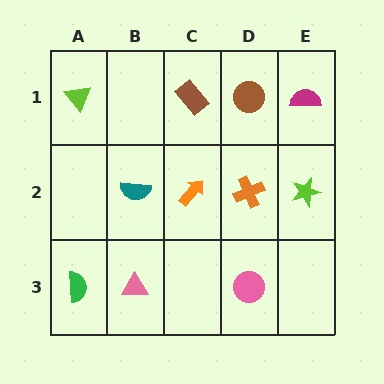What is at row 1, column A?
A lime triangle.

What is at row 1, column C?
A brown rectangle.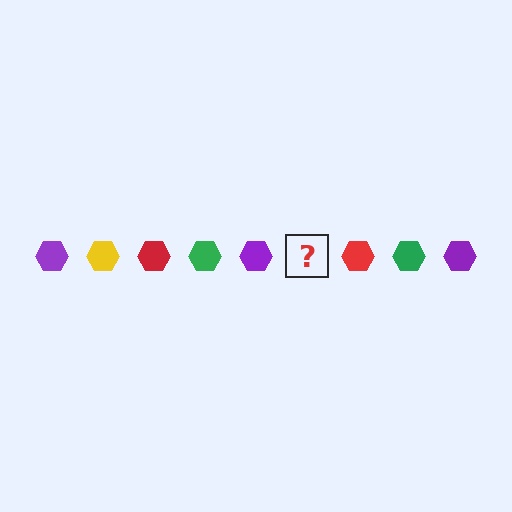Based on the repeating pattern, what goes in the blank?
The blank should be a yellow hexagon.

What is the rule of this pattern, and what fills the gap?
The rule is that the pattern cycles through purple, yellow, red, green hexagons. The gap should be filled with a yellow hexagon.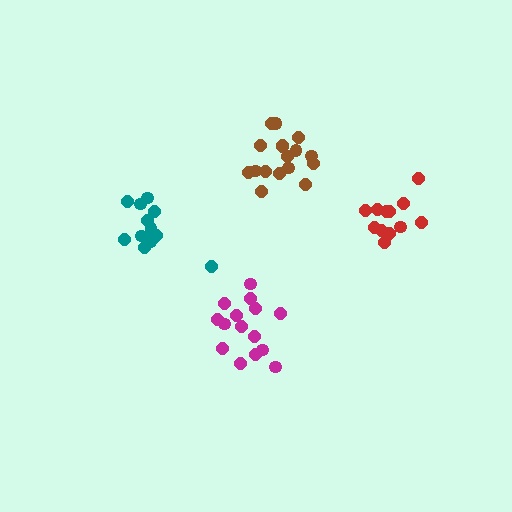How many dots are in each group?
Group 1: 15 dots, Group 2: 15 dots, Group 3: 12 dots, Group 4: 17 dots (59 total).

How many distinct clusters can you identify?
There are 4 distinct clusters.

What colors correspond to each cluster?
The clusters are colored: teal, magenta, red, brown.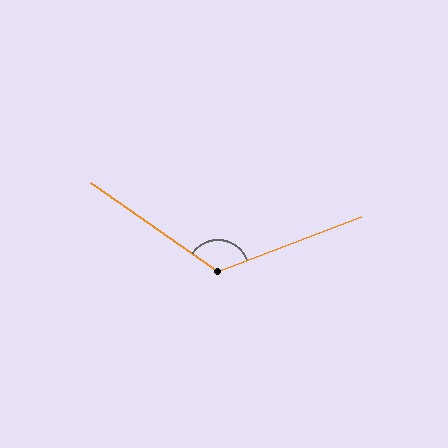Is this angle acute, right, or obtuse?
It is obtuse.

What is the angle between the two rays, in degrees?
Approximately 124 degrees.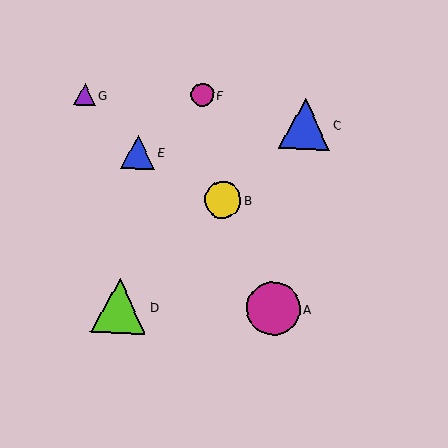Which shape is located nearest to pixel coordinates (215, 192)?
The yellow circle (labeled B) at (223, 200) is nearest to that location.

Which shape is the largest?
The lime triangle (labeled D) is the largest.